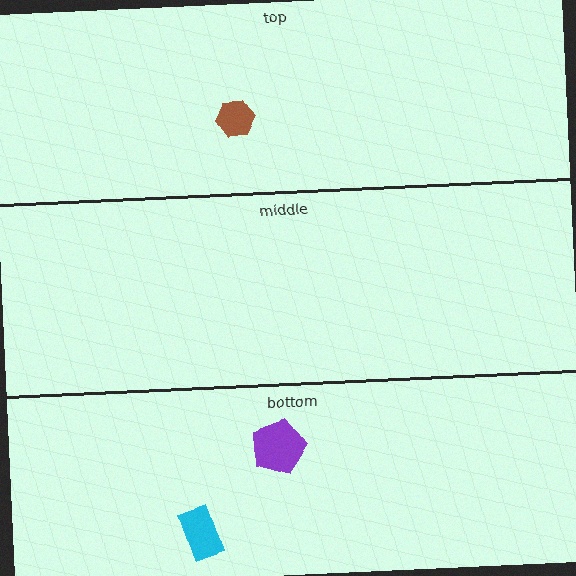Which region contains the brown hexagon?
The top region.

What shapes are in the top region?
The brown hexagon.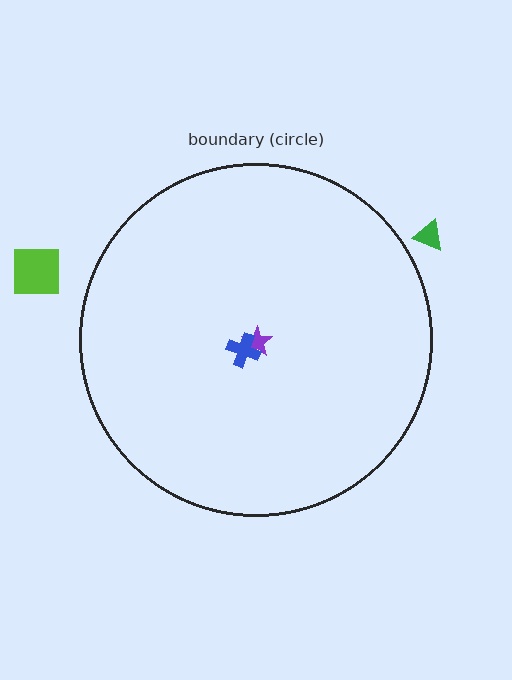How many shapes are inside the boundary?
2 inside, 2 outside.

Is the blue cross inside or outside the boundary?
Inside.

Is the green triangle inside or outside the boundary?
Outside.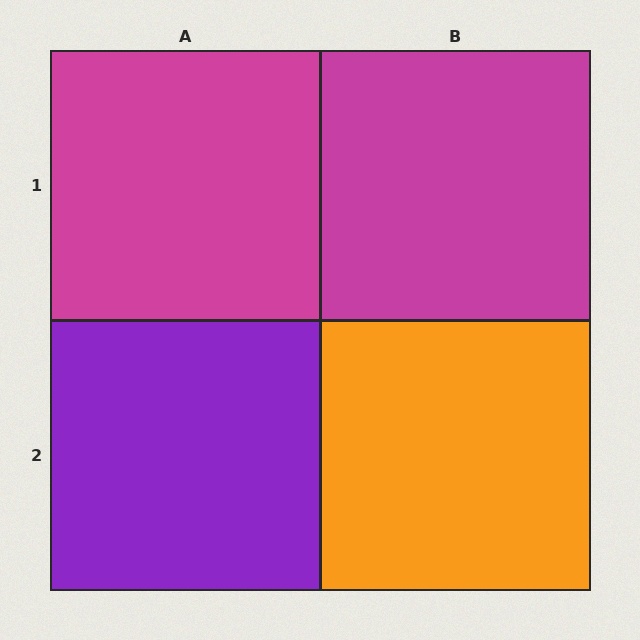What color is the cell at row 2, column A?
Purple.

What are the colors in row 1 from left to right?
Magenta, magenta.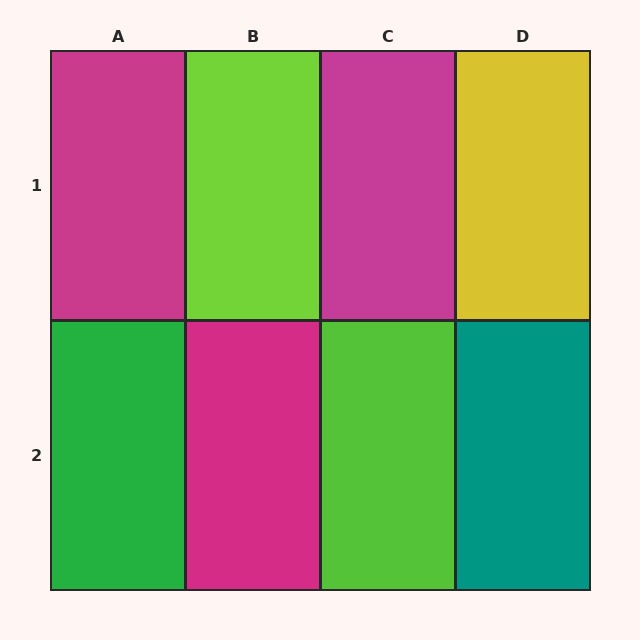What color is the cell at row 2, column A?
Green.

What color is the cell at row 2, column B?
Magenta.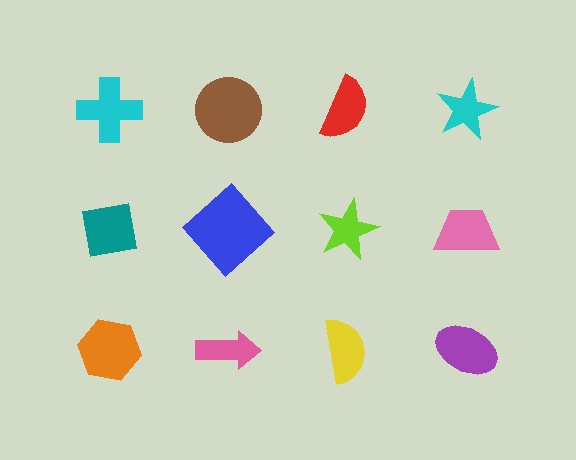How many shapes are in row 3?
4 shapes.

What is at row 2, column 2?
A blue diamond.